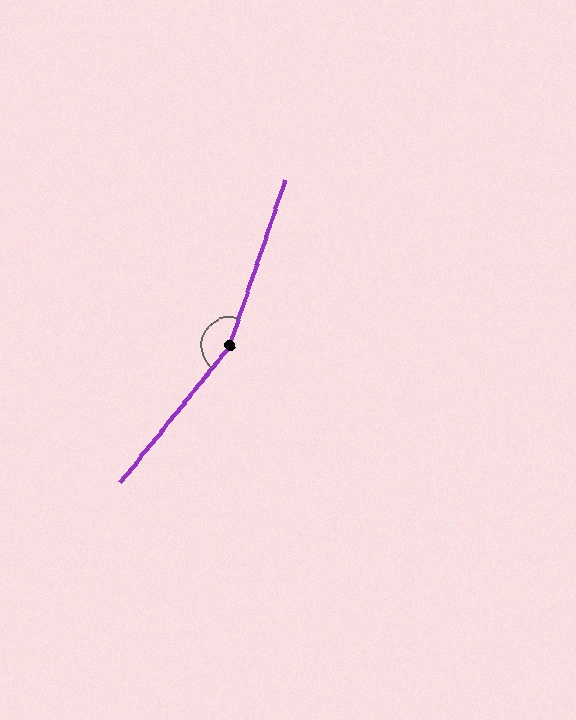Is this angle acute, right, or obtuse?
It is obtuse.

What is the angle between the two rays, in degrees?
Approximately 160 degrees.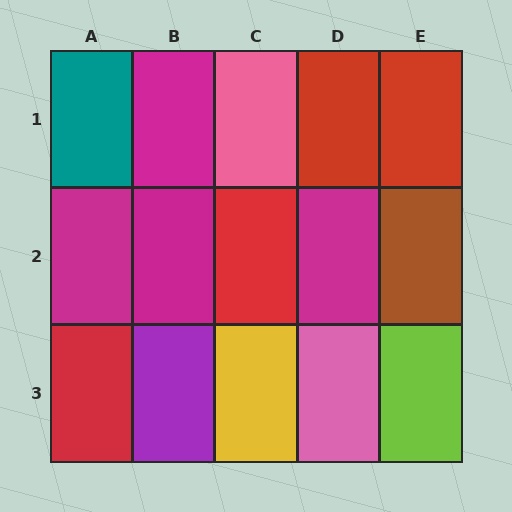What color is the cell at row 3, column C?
Yellow.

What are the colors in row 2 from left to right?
Magenta, magenta, red, magenta, brown.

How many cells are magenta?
4 cells are magenta.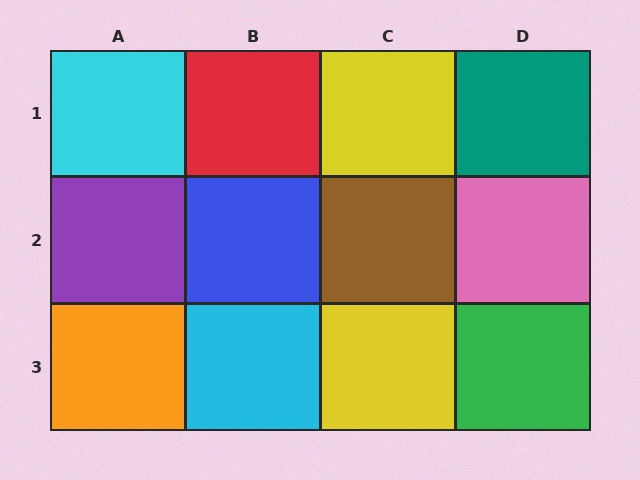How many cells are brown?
1 cell is brown.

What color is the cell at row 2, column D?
Pink.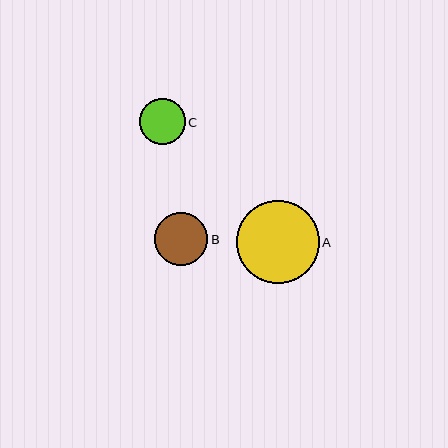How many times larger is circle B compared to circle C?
Circle B is approximately 1.2 times the size of circle C.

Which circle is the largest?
Circle A is the largest with a size of approximately 82 pixels.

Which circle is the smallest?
Circle C is the smallest with a size of approximately 46 pixels.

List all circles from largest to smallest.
From largest to smallest: A, B, C.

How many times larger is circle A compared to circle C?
Circle A is approximately 1.8 times the size of circle C.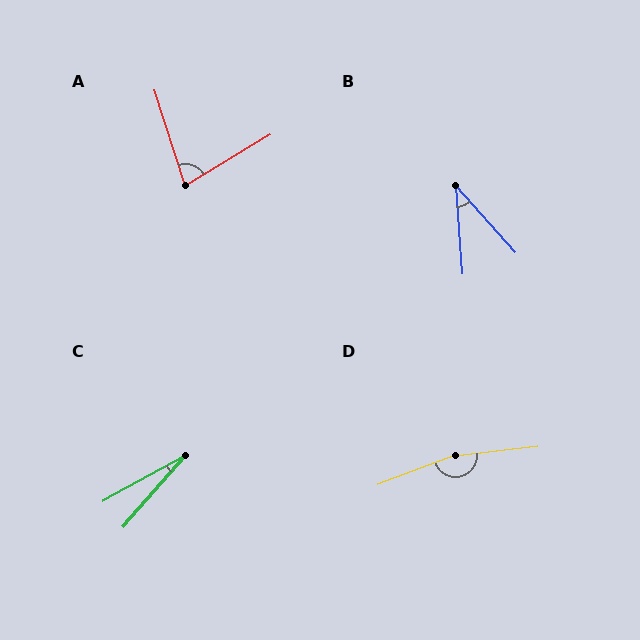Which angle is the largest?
D, at approximately 166 degrees.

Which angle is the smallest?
C, at approximately 20 degrees.